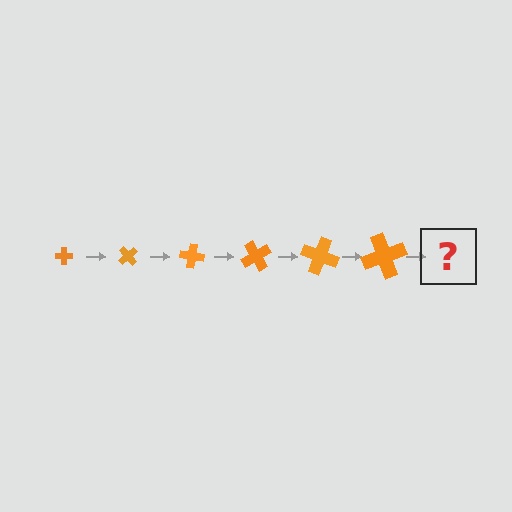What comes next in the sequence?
The next element should be a cross, larger than the previous one and rotated 300 degrees from the start.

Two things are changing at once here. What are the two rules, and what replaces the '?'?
The two rules are that the cross grows larger each step and it rotates 50 degrees each step. The '?' should be a cross, larger than the previous one and rotated 300 degrees from the start.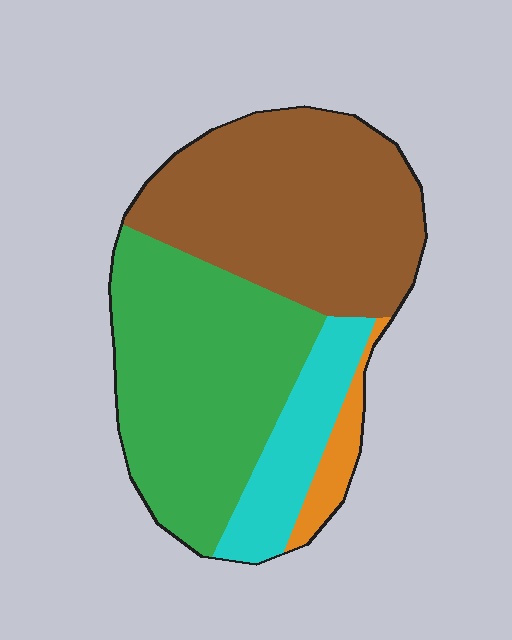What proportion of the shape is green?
Green takes up about two fifths (2/5) of the shape.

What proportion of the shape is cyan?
Cyan takes up about one eighth (1/8) of the shape.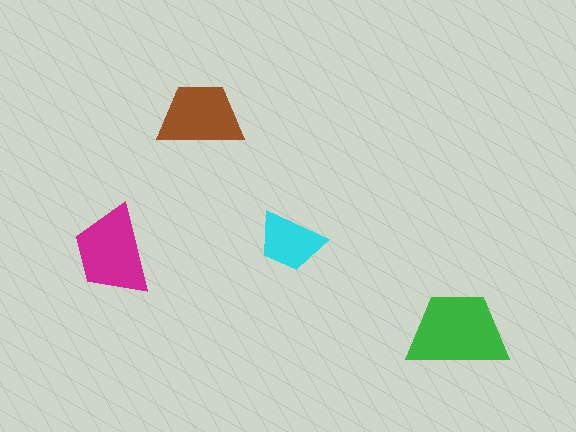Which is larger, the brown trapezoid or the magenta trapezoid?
The magenta one.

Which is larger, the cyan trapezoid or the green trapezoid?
The green one.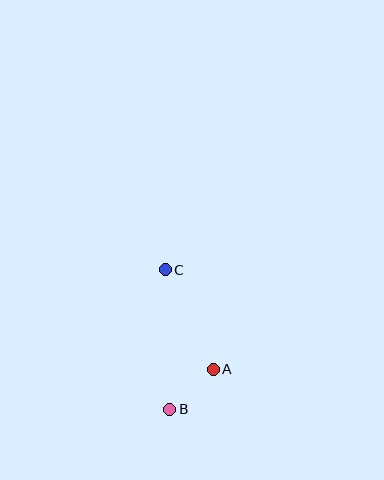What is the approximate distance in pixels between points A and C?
The distance between A and C is approximately 111 pixels.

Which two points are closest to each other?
Points A and B are closest to each other.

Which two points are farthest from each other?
Points B and C are farthest from each other.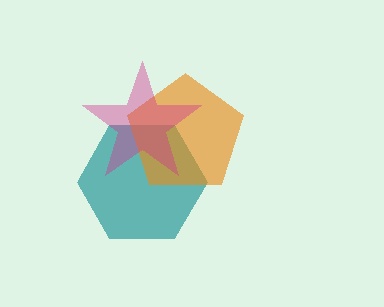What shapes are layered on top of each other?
The layered shapes are: a teal hexagon, an orange pentagon, a magenta star.